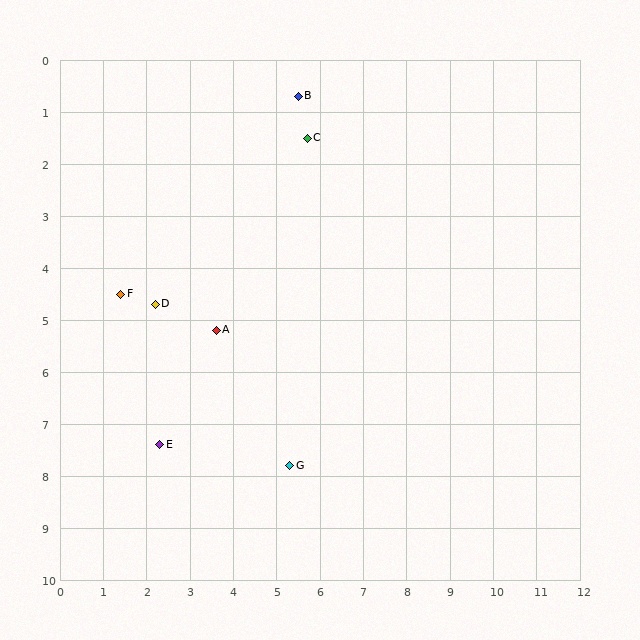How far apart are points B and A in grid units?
Points B and A are about 4.9 grid units apart.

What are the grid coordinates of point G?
Point G is at approximately (5.3, 7.8).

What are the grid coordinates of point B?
Point B is at approximately (5.5, 0.7).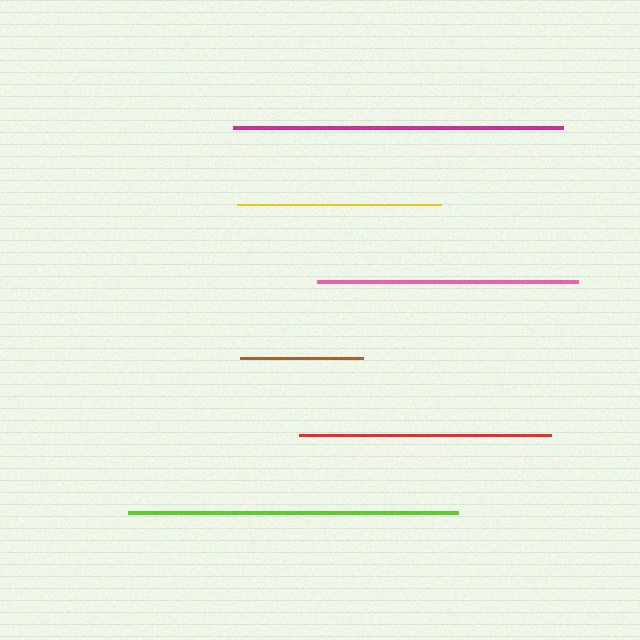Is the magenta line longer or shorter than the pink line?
The magenta line is longer than the pink line.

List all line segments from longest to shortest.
From longest to shortest: magenta, lime, pink, red, yellow, brown.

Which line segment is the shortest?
The brown line is the shortest at approximately 122 pixels.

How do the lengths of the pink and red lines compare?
The pink and red lines are approximately the same length.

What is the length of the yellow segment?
The yellow segment is approximately 205 pixels long.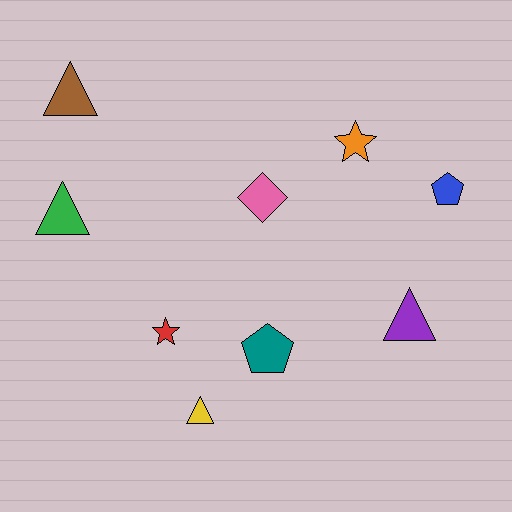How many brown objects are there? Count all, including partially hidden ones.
There is 1 brown object.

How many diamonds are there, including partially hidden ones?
There is 1 diamond.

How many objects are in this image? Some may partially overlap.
There are 9 objects.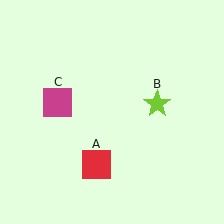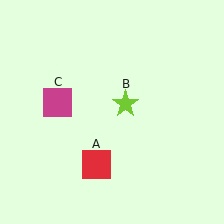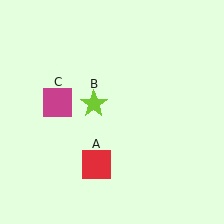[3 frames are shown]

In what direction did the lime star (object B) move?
The lime star (object B) moved left.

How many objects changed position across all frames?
1 object changed position: lime star (object B).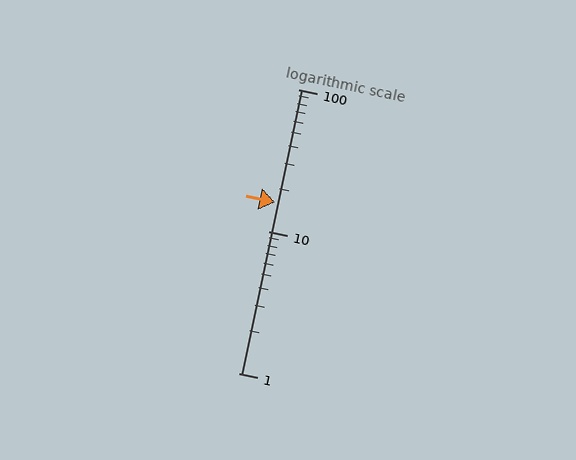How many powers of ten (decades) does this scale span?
The scale spans 2 decades, from 1 to 100.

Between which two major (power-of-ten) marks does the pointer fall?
The pointer is between 10 and 100.